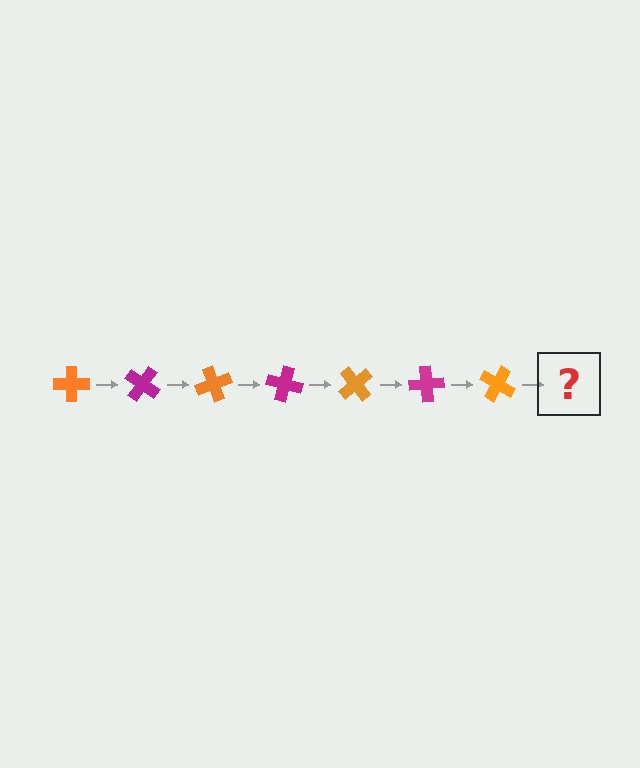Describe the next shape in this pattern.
It should be a magenta cross, rotated 245 degrees from the start.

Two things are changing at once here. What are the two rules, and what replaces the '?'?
The two rules are that it rotates 35 degrees each step and the color cycles through orange and magenta. The '?' should be a magenta cross, rotated 245 degrees from the start.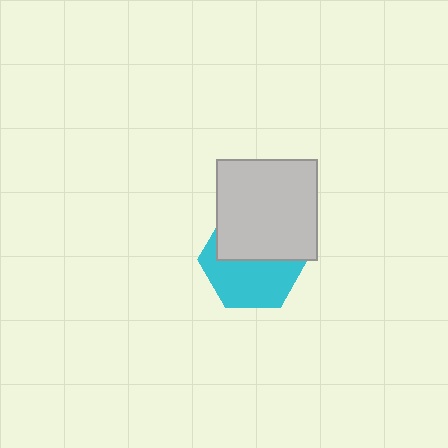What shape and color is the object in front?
The object in front is a light gray square.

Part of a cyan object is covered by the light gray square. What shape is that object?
It is a hexagon.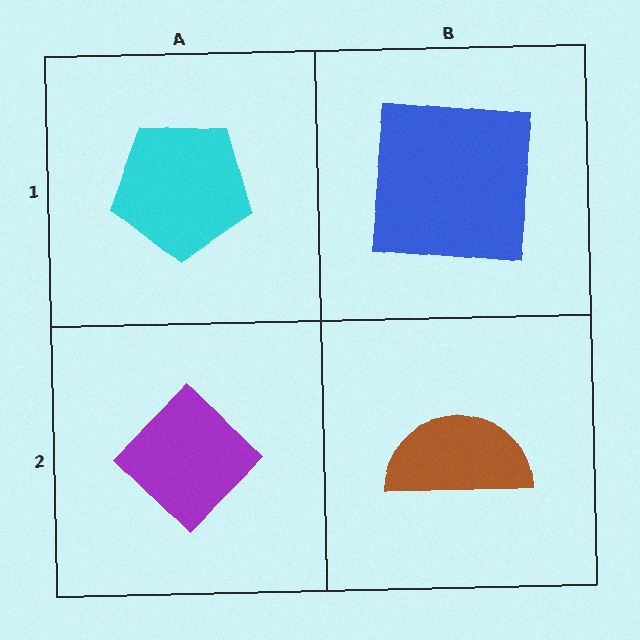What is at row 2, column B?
A brown semicircle.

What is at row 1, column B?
A blue square.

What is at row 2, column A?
A purple diamond.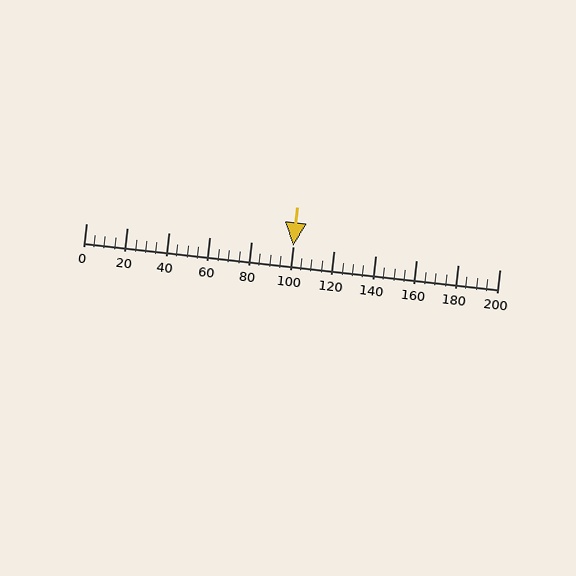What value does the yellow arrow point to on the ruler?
The yellow arrow points to approximately 100.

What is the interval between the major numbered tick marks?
The major tick marks are spaced 20 units apart.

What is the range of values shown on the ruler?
The ruler shows values from 0 to 200.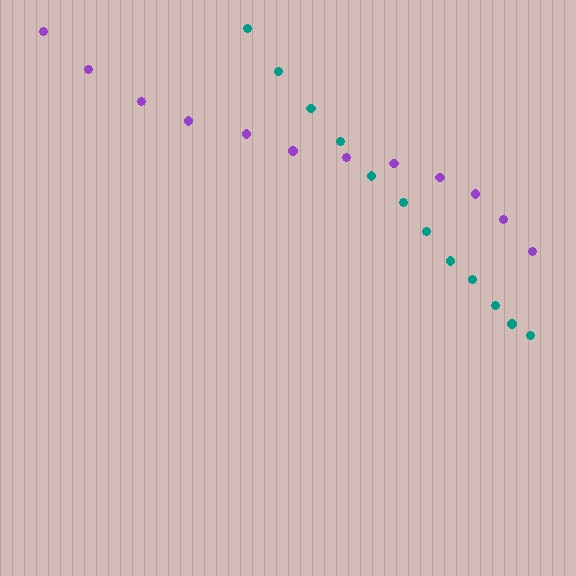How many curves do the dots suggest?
There are 2 distinct paths.